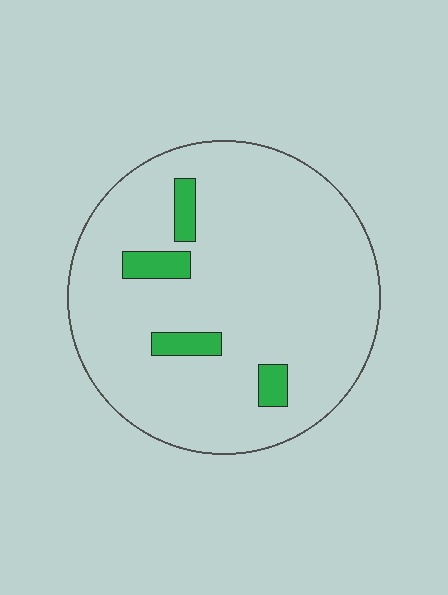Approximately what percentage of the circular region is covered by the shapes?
Approximately 10%.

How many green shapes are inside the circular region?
4.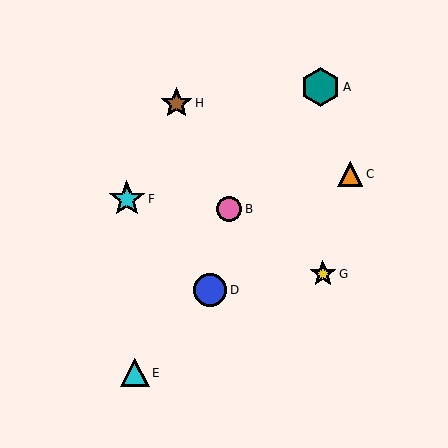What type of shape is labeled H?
Shape H is a brown star.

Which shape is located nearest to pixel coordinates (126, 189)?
The cyan star (labeled F) at (127, 199) is nearest to that location.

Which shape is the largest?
The teal hexagon (labeled A) is the largest.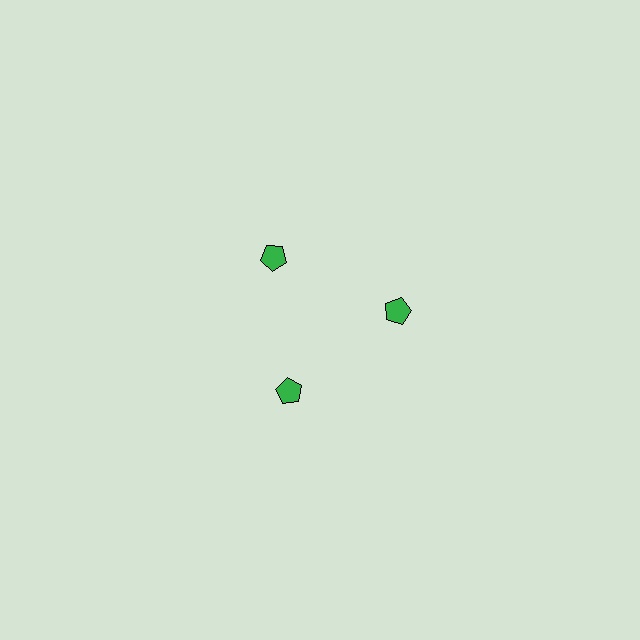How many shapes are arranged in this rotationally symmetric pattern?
There are 3 shapes, arranged in 3 groups of 1.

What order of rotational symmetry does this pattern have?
This pattern has 3-fold rotational symmetry.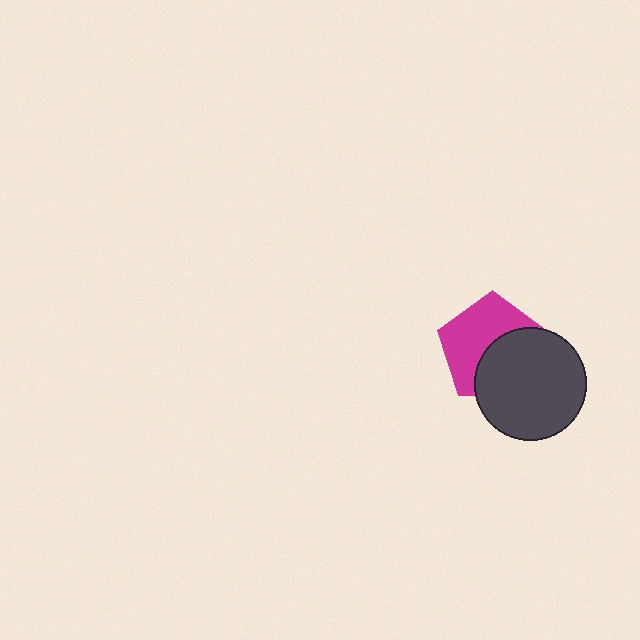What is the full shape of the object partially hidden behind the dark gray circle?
The partially hidden object is a magenta pentagon.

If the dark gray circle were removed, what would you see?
You would see the complete magenta pentagon.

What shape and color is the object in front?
The object in front is a dark gray circle.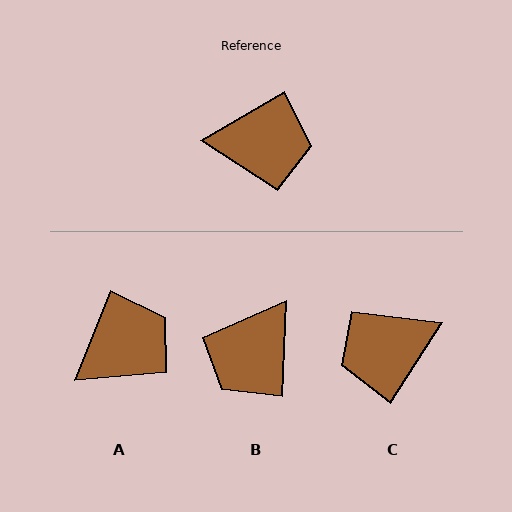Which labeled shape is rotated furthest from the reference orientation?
C, about 153 degrees away.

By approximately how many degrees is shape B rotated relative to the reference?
Approximately 123 degrees clockwise.